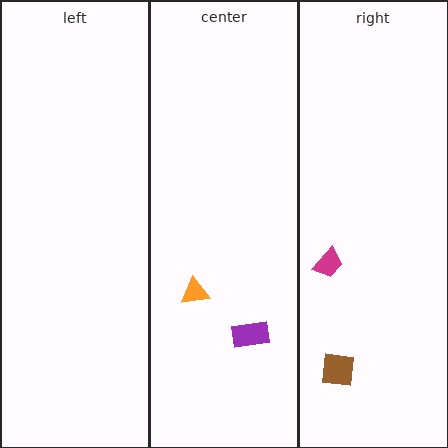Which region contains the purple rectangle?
The center region.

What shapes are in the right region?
The magenta trapezoid, the brown square.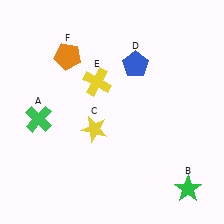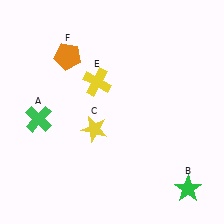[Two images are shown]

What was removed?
The blue pentagon (D) was removed in Image 2.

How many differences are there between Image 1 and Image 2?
There is 1 difference between the two images.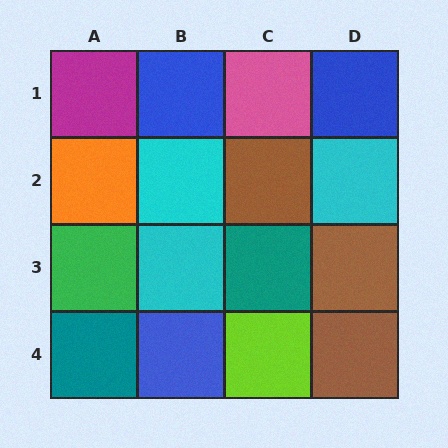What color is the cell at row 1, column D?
Blue.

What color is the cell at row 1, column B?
Blue.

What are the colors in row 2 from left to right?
Orange, cyan, brown, cyan.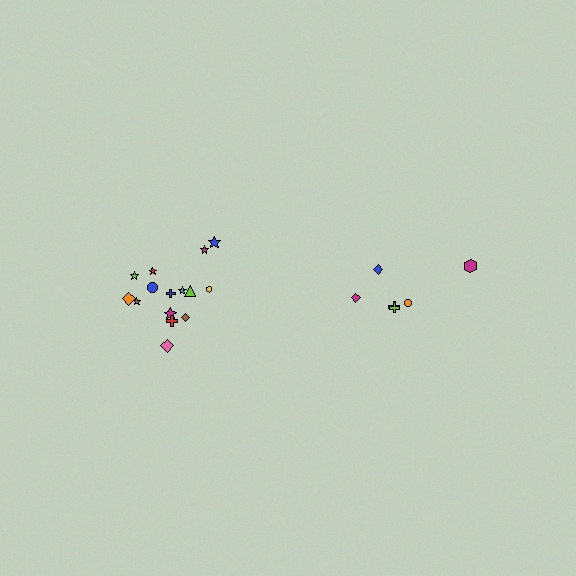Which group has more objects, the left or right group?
The left group.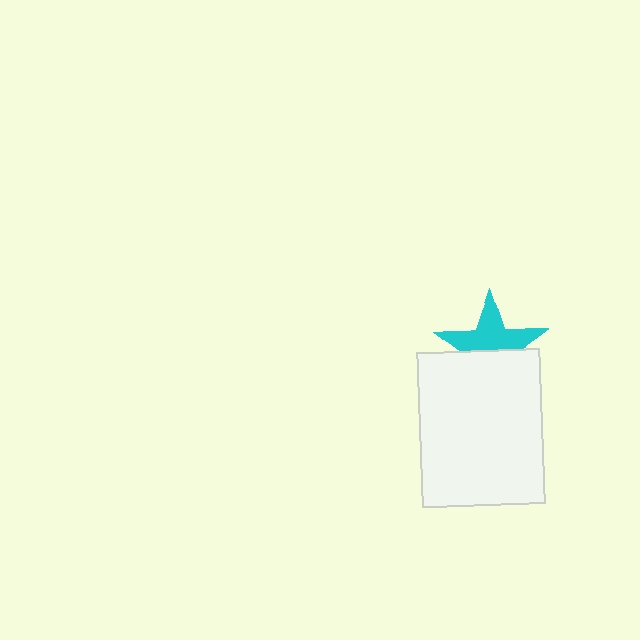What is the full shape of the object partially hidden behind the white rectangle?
The partially hidden object is a cyan star.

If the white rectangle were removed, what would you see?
You would see the complete cyan star.